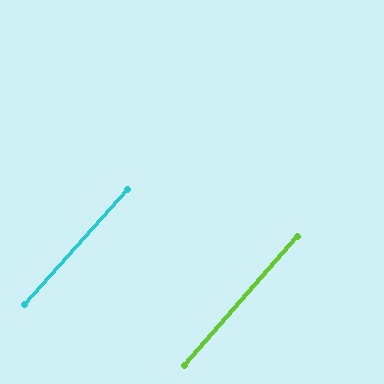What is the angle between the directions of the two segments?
Approximately 0 degrees.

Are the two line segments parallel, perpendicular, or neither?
Parallel — their directions differ by only 0.5°.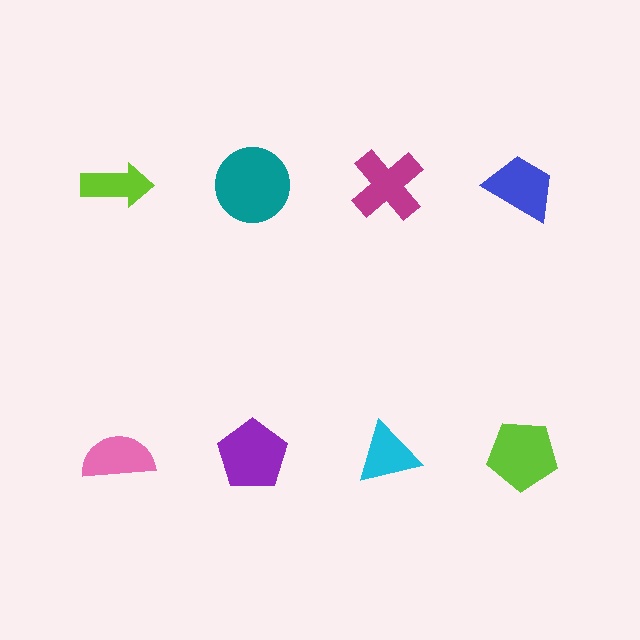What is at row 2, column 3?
A cyan triangle.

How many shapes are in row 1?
4 shapes.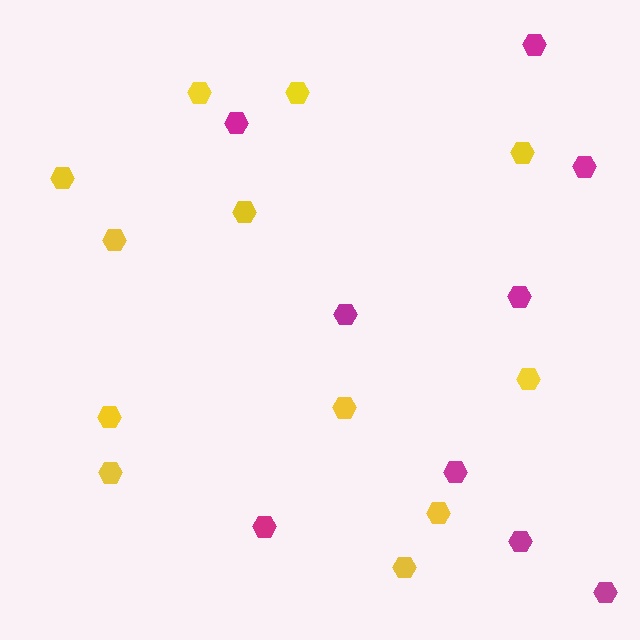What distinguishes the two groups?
There are 2 groups: one group of yellow hexagons (12) and one group of magenta hexagons (9).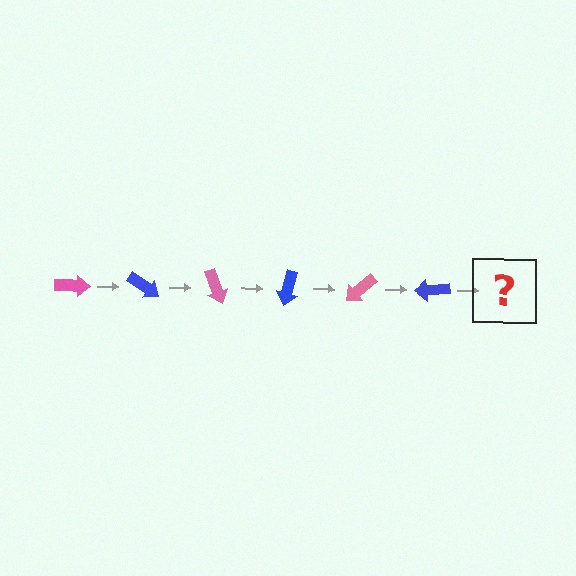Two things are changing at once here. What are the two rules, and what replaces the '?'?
The two rules are that it rotates 35 degrees each step and the color cycles through pink and blue. The '?' should be a pink arrow, rotated 210 degrees from the start.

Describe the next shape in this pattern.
It should be a pink arrow, rotated 210 degrees from the start.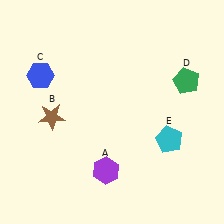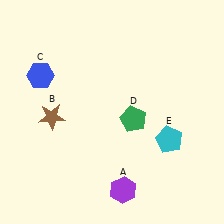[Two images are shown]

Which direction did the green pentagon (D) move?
The green pentagon (D) moved left.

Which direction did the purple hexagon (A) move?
The purple hexagon (A) moved down.